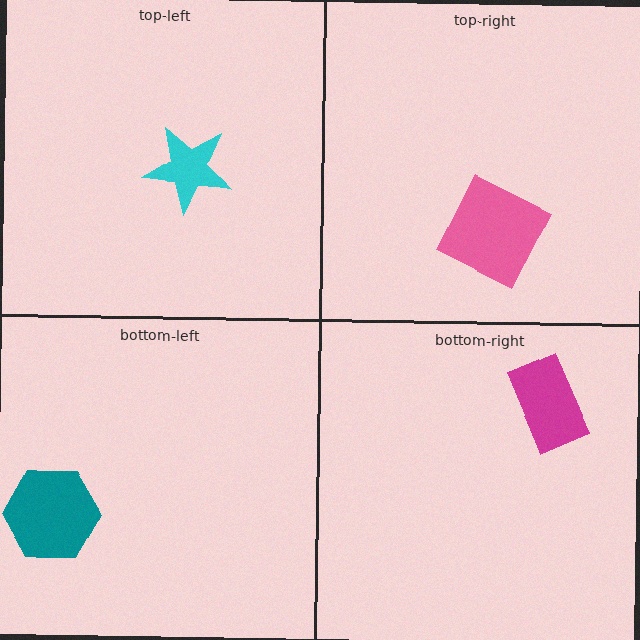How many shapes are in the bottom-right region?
1.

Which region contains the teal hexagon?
The bottom-left region.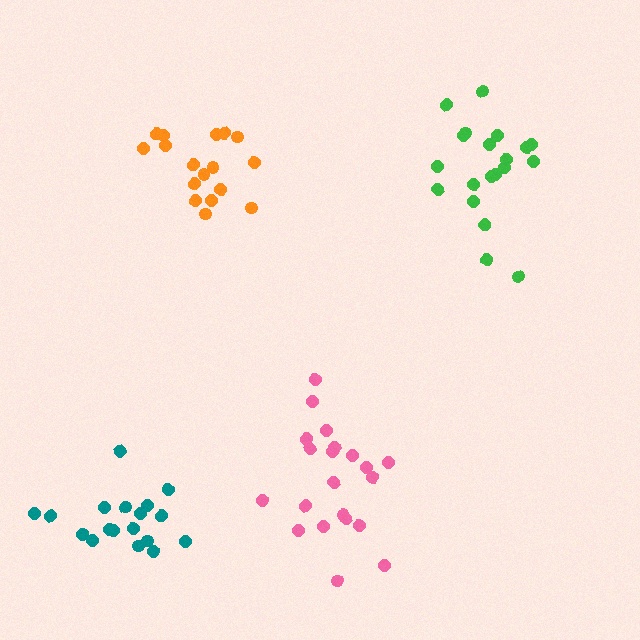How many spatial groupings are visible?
There are 4 spatial groupings.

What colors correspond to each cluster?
The clusters are colored: pink, green, orange, teal.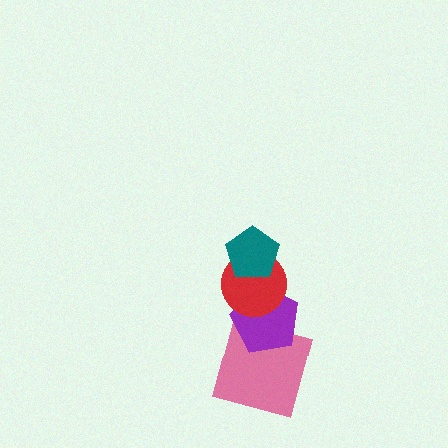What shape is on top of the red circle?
The teal pentagon is on top of the red circle.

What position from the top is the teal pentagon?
The teal pentagon is 1st from the top.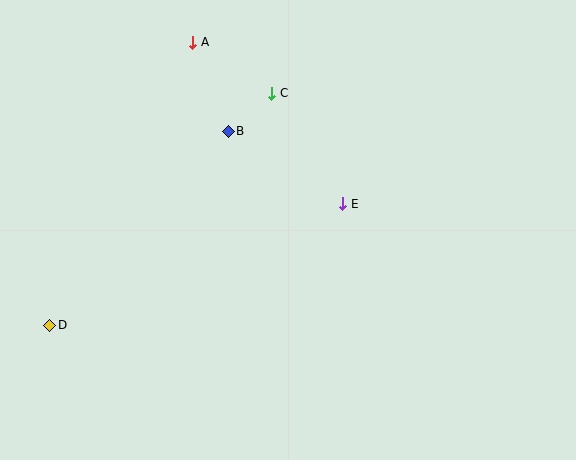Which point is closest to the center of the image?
Point E at (343, 204) is closest to the center.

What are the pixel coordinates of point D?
Point D is at (50, 325).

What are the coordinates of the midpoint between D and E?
The midpoint between D and E is at (196, 264).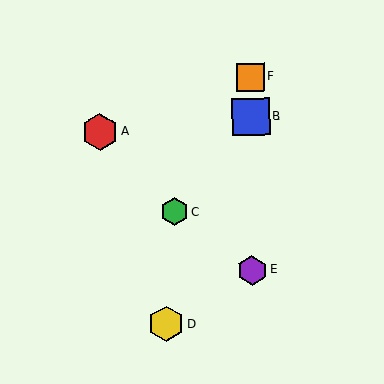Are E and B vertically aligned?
Yes, both are at x≈252.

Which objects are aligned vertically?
Objects B, E, F are aligned vertically.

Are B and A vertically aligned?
No, B is at x≈251 and A is at x≈100.